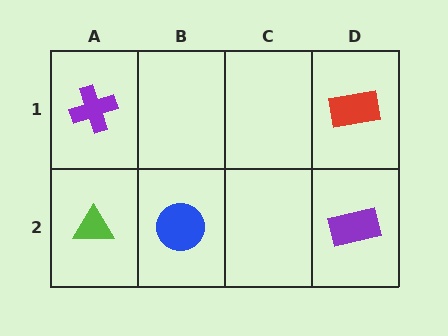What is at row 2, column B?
A blue circle.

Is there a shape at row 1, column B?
No, that cell is empty.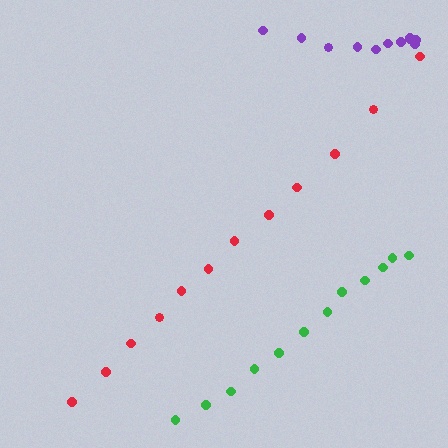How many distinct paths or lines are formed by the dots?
There are 3 distinct paths.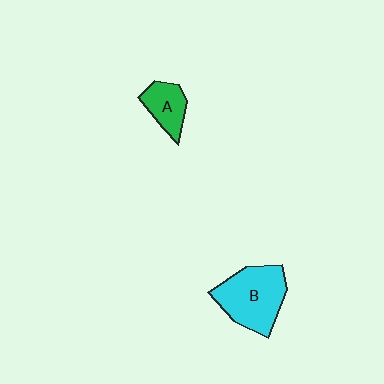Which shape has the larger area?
Shape B (cyan).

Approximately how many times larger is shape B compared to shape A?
Approximately 2.0 times.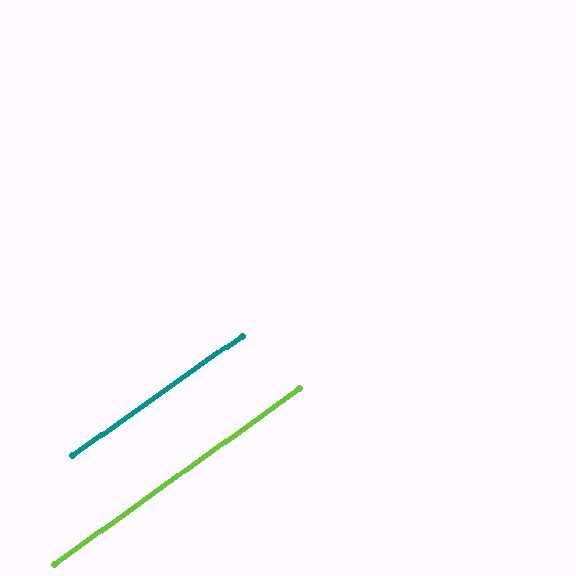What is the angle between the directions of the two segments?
Approximately 1 degree.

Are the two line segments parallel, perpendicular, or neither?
Parallel — their directions differ by only 0.5°.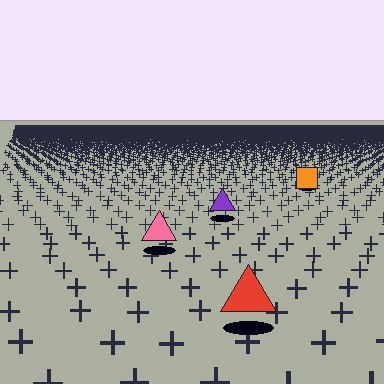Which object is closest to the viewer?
The red triangle is closest. The texture marks near it are larger and more spread out.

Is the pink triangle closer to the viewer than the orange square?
Yes. The pink triangle is closer — you can tell from the texture gradient: the ground texture is coarser near it.